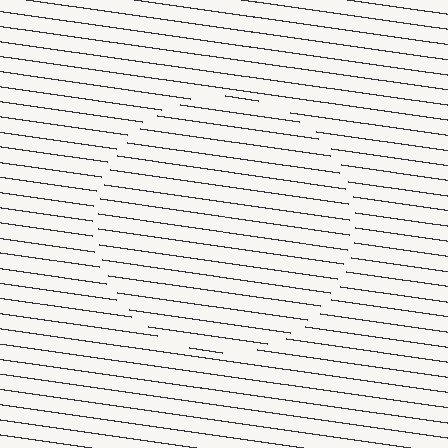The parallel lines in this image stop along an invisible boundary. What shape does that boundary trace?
An illusory circle. The interior of the shape contains the same grating, shifted by half a period — the contour is defined by the phase discontinuity where line-ends from the inner and outer gratings abut.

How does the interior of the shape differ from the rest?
The interior of the shape contains the same grating, shifted by half a period — the contour is defined by the phase discontinuity where line-ends from the inner and outer gratings abut.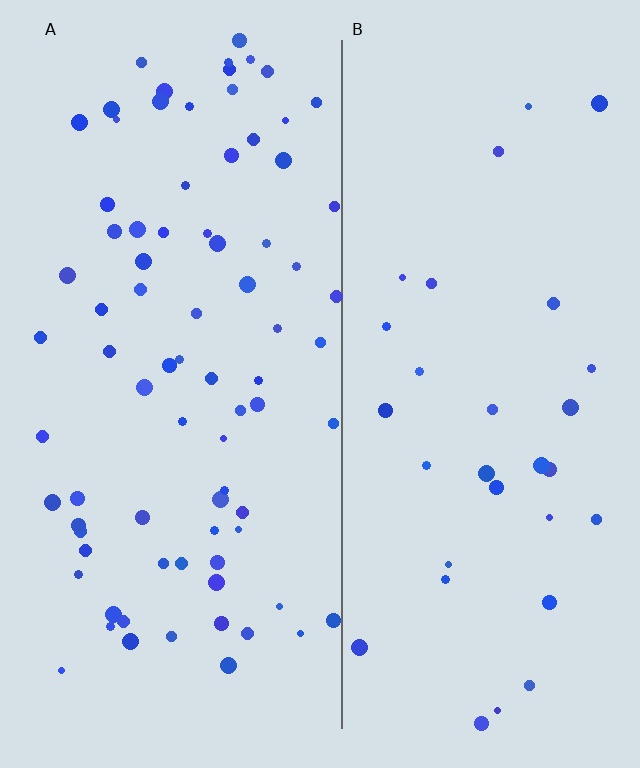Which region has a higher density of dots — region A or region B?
A (the left).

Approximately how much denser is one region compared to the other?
Approximately 2.6× — region A over region B.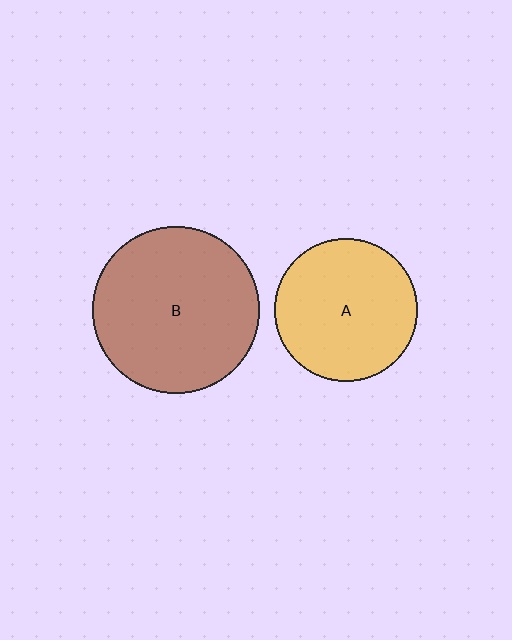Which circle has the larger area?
Circle B (brown).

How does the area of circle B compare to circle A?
Approximately 1.4 times.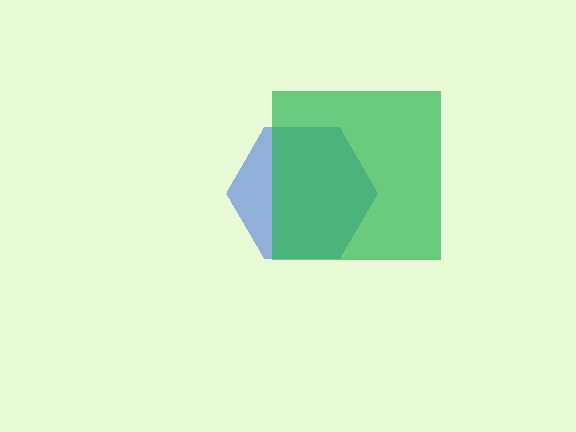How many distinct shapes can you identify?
There are 2 distinct shapes: a blue hexagon, a green square.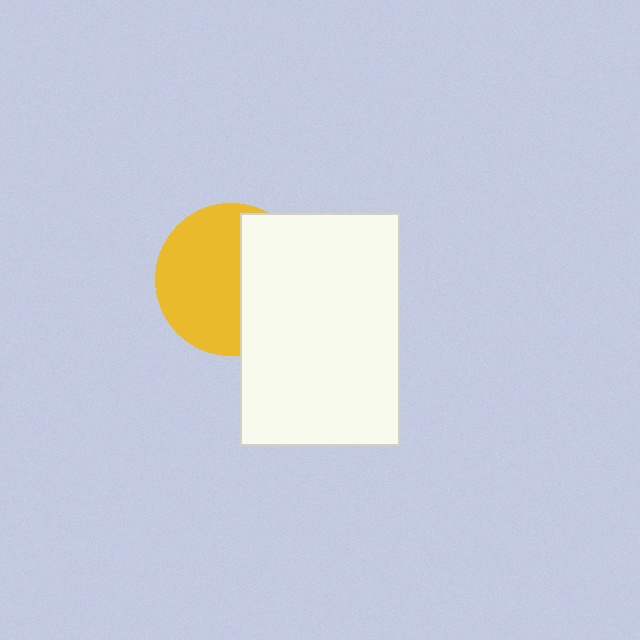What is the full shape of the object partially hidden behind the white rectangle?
The partially hidden object is a yellow circle.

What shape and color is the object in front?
The object in front is a white rectangle.